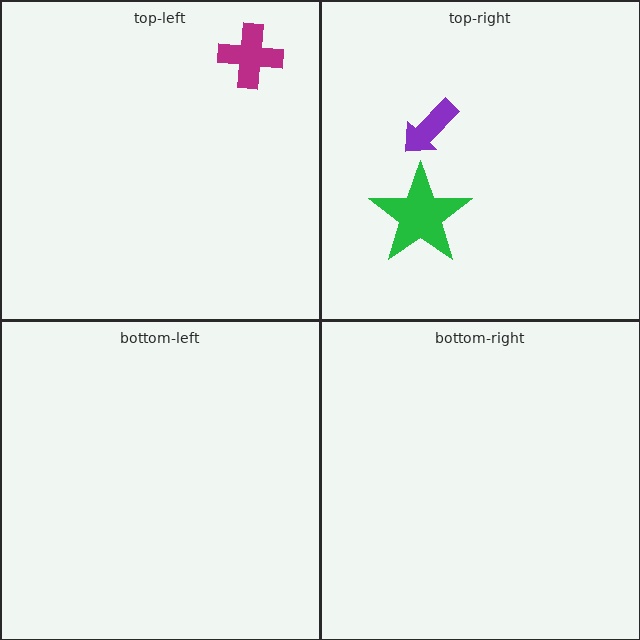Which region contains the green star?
The top-right region.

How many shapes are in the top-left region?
1.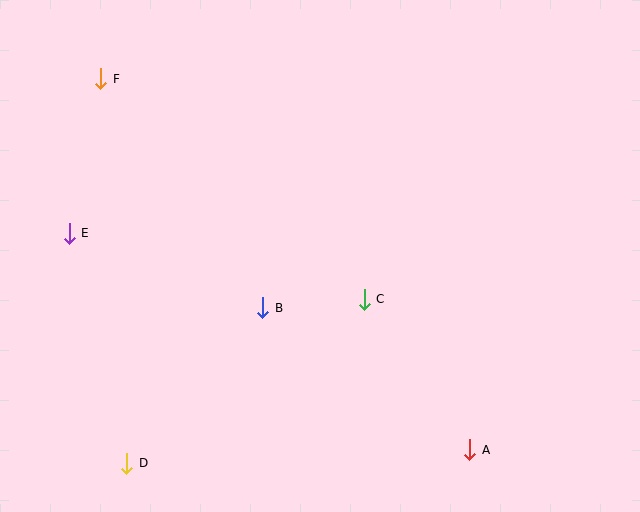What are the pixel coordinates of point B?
Point B is at (263, 308).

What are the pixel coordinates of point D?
Point D is at (127, 463).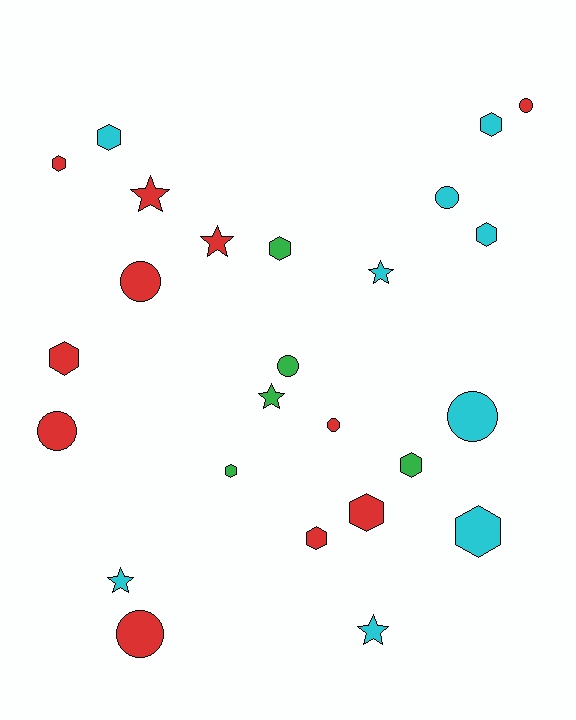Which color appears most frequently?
Red, with 11 objects.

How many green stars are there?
There is 1 green star.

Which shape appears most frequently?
Hexagon, with 11 objects.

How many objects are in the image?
There are 25 objects.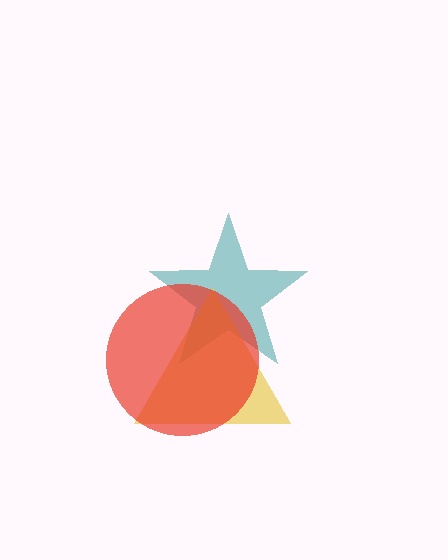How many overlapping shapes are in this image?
There are 3 overlapping shapes in the image.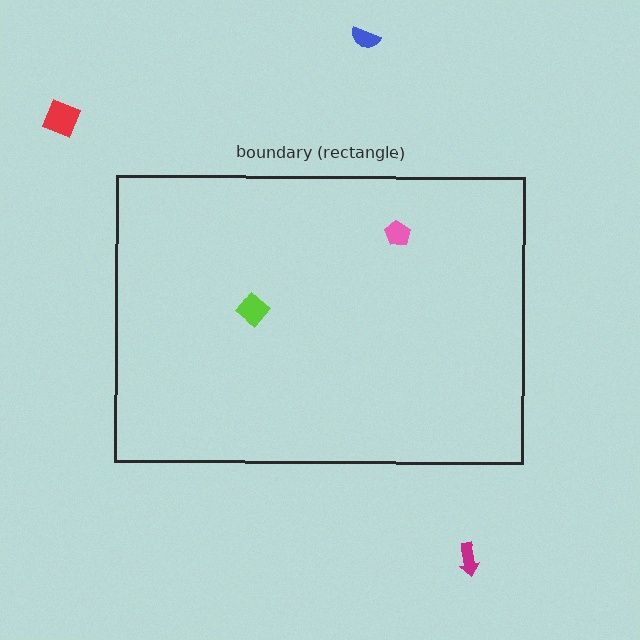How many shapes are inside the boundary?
2 inside, 3 outside.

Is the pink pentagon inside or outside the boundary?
Inside.